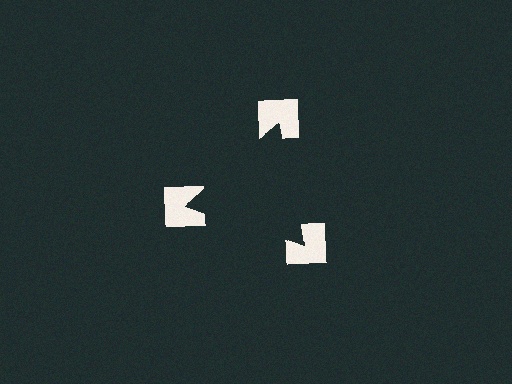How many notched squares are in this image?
There are 3 — one at each vertex of the illusory triangle.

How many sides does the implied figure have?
3 sides.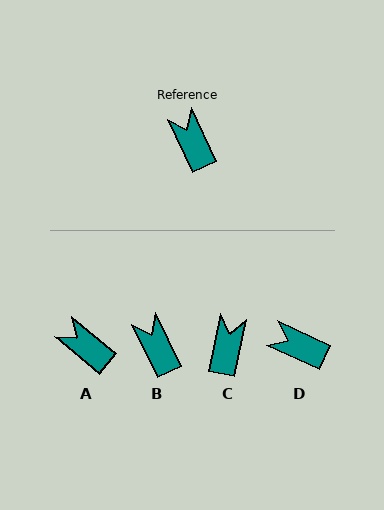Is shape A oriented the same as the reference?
No, it is off by about 25 degrees.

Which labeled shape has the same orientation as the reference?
B.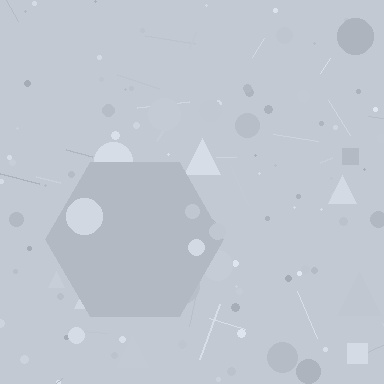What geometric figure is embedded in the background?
A hexagon is embedded in the background.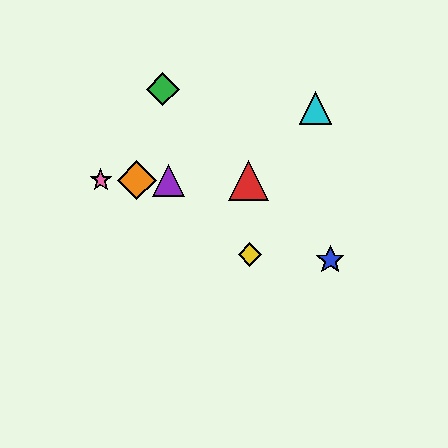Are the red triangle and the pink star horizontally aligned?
Yes, both are at y≈180.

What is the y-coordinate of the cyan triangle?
The cyan triangle is at y≈108.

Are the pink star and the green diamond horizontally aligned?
No, the pink star is at y≈180 and the green diamond is at y≈89.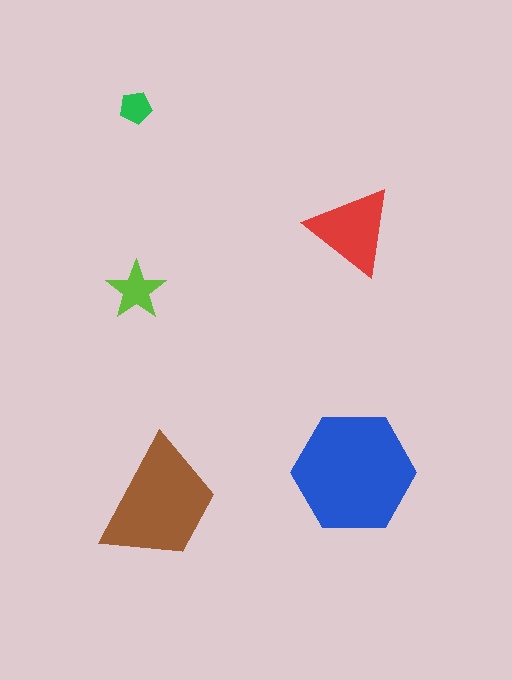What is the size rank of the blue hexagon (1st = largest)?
1st.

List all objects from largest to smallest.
The blue hexagon, the brown trapezoid, the red triangle, the lime star, the green pentagon.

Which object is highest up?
The green pentagon is topmost.